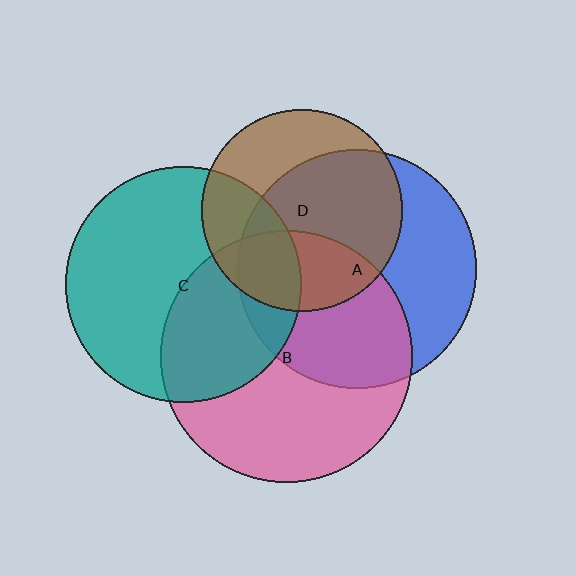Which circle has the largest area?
Circle B (pink).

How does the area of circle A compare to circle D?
Approximately 1.4 times.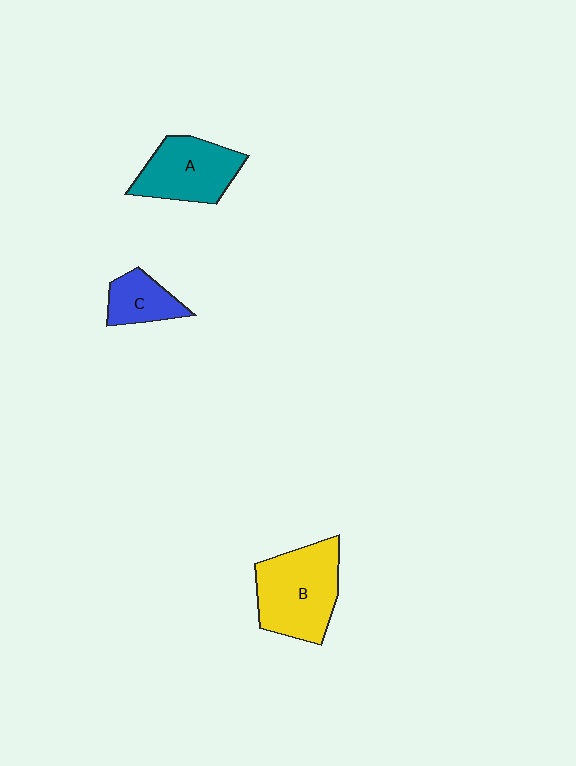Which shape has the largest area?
Shape B (yellow).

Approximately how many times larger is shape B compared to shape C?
Approximately 2.2 times.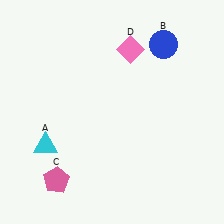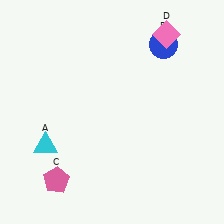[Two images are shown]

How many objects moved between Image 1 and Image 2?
1 object moved between the two images.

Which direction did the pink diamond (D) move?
The pink diamond (D) moved right.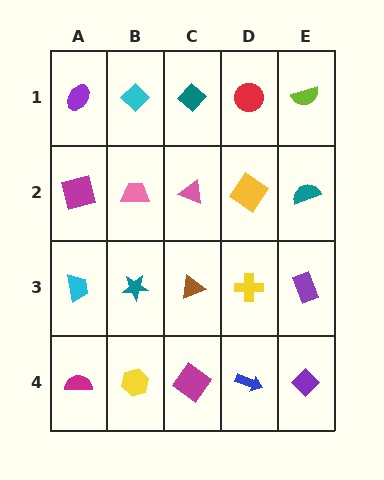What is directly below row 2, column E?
A purple rectangle.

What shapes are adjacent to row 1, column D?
A yellow diamond (row 2, column D), a teal diamond (row 1, column C), a lime semicircle (row 1, column E).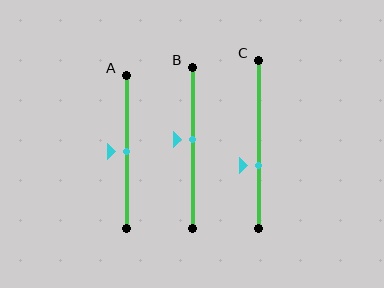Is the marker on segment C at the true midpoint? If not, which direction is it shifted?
No, the marker on segment C is shifted downward by about 13% of the segment length.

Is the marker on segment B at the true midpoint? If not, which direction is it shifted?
No, the marker on segment B is shifted upward by about 5% of the segment length.